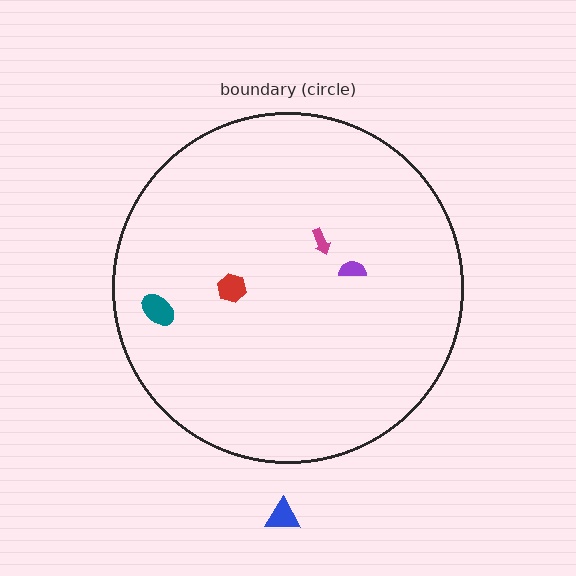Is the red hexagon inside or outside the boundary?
Inside.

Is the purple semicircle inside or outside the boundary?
Inside.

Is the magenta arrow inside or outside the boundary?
Inside.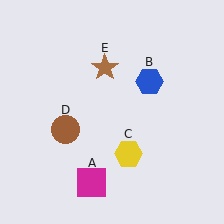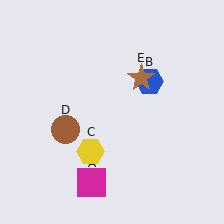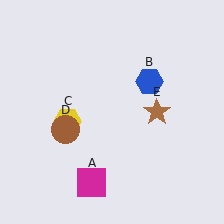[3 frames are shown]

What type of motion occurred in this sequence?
The yellow hexagon (object C), brown star (object E) rotated clockwise around the center of the scene.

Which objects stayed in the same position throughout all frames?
Magenta square (object A) and blue hexagon (object B) and brown circle (object D) remained stationary.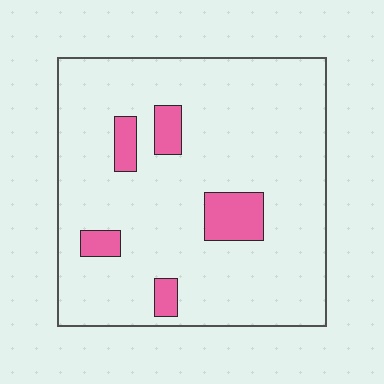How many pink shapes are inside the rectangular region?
5.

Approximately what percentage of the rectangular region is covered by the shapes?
Approximately 10%.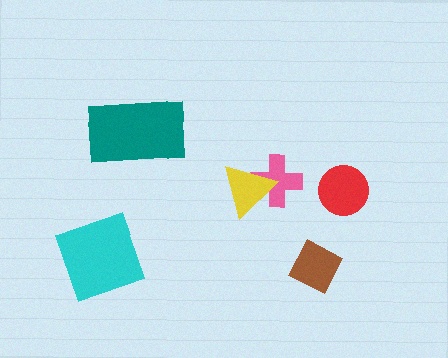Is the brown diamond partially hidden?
No, no other shape covers it.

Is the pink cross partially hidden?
Yes, it is partially covered by another shape.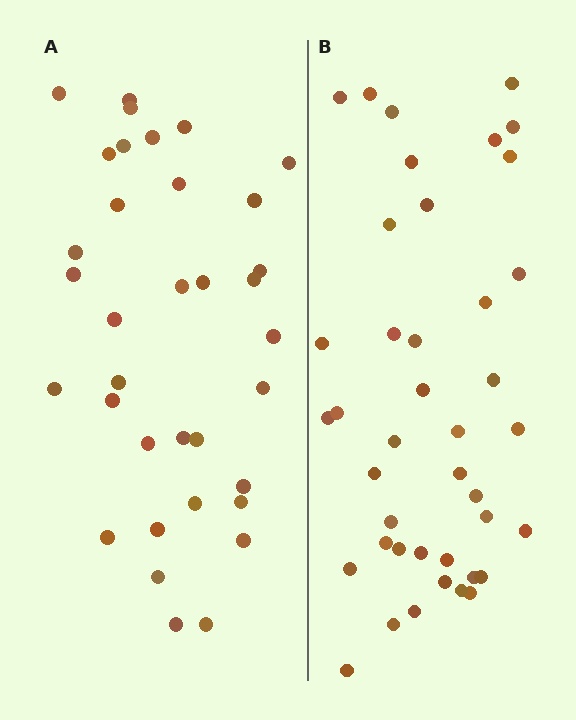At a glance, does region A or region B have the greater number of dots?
Region B (the right region) has more dots.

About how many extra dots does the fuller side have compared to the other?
Region B has about 6 more dots than region A.